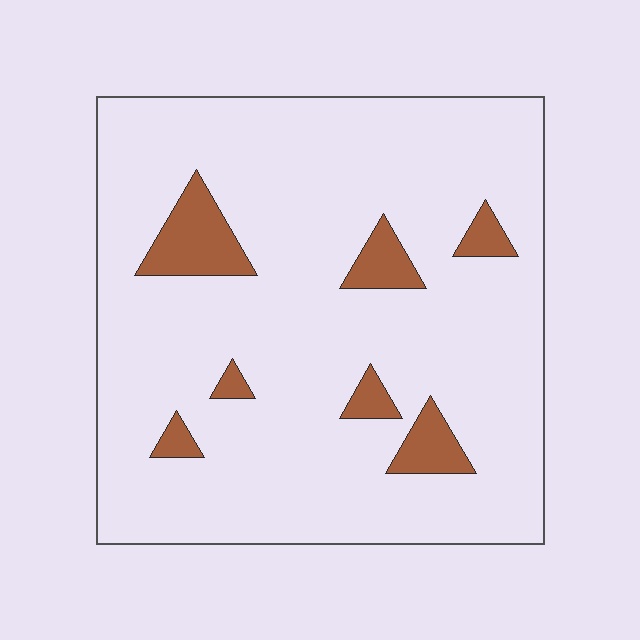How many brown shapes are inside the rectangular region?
7.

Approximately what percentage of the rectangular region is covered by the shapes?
Approximately 10%.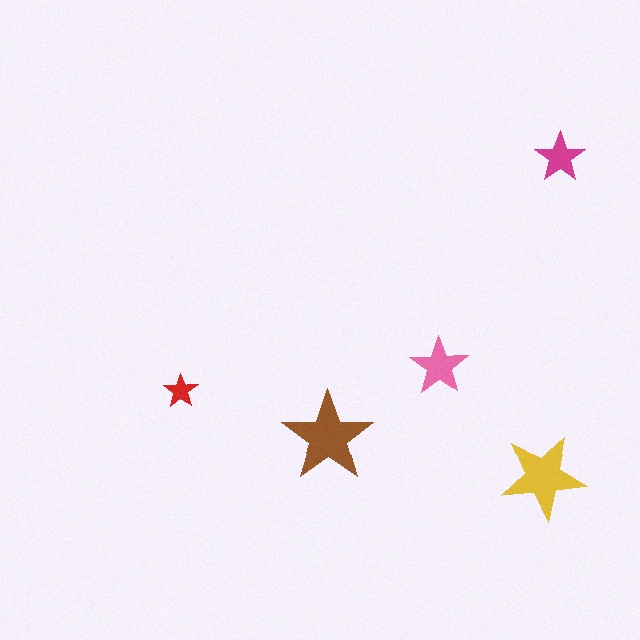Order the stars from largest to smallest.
the brown one, the yellow one, the pink one, the magenta one, the red one.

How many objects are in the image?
There are 5 objects in the image.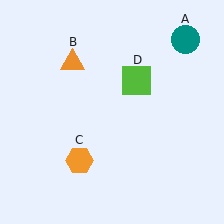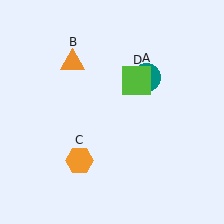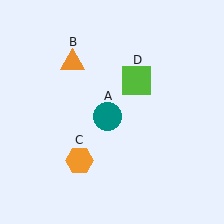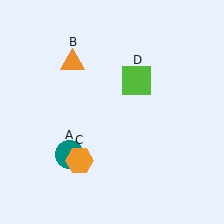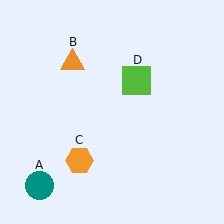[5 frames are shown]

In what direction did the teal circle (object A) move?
The teal circle (object A) moved down and to the left.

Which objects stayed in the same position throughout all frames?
Orange triangle (object B) and orange hexagon (object C) and lime square (object D) remained stationary.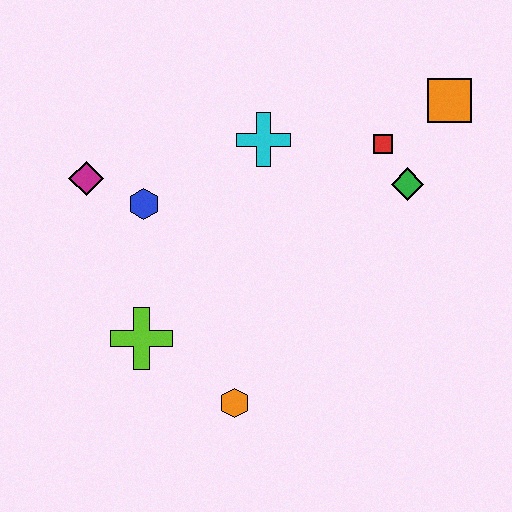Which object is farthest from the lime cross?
The orange square is farthest from the lime cross.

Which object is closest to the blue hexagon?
The magenta diamond is closest to the blue hexagon.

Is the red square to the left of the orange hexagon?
No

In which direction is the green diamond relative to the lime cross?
The green diamond is to the right of the lime cross.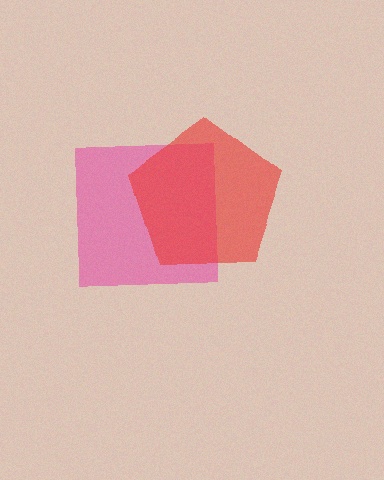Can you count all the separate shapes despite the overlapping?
Yes, there are 2 separate shapes.